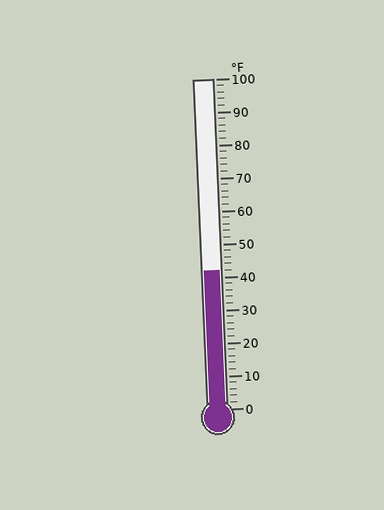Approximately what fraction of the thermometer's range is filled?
The thermometer is filled to approximately 40% of its range.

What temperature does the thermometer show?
The thermometer shows approximately 42°F.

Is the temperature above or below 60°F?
The temperature is below 60°F.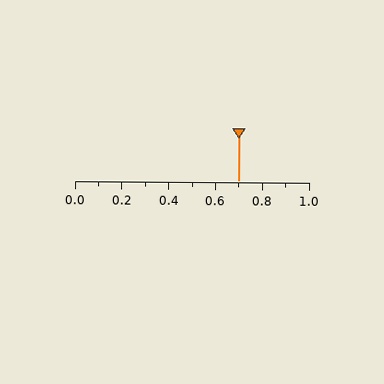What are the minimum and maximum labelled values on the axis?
The axis runs from 0.0 to 1.0.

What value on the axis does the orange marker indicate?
The marker indicates approximately 0.7.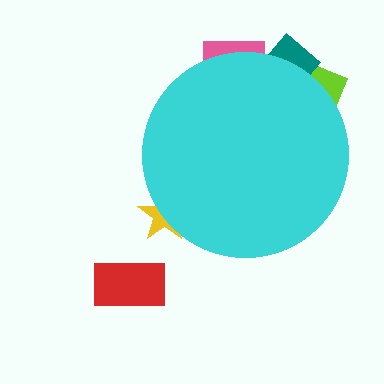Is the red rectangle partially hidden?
No, the red rectangle is fully visible.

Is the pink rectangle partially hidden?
Yes, the pink rectangle is partially hidden behind the cyan circle.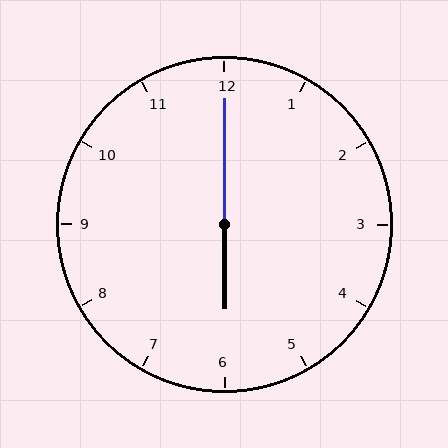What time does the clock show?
6:00.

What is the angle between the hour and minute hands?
Approximately 180 degrees.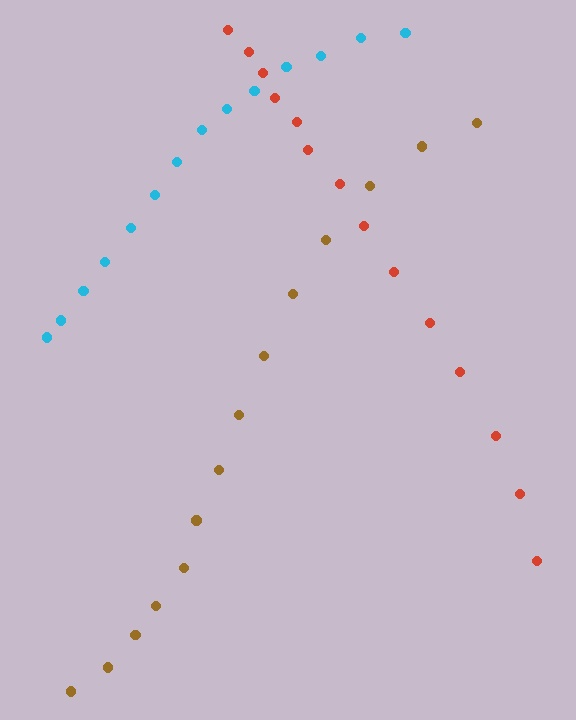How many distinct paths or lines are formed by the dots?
There are 3 distinct paths.